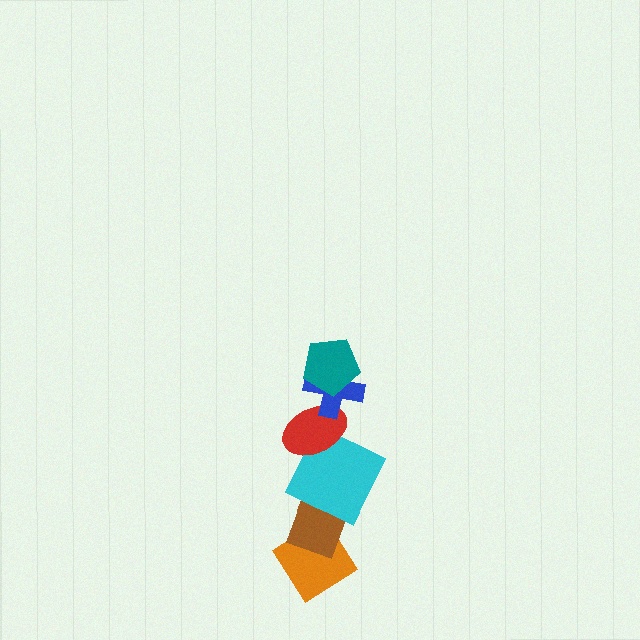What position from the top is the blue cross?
The blue cross is 2nd from the top.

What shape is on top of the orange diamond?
The brown rectangle is on top of the orange diamond.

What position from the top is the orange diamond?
The orange diamond is 6th from the top.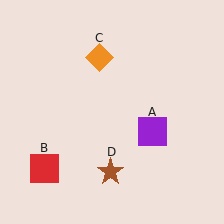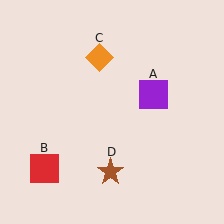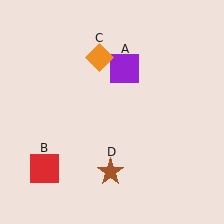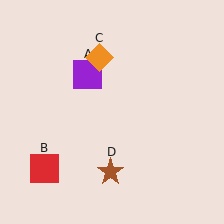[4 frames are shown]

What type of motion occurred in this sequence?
The purple square (object A) rotated counterclockwise around the center of the scene.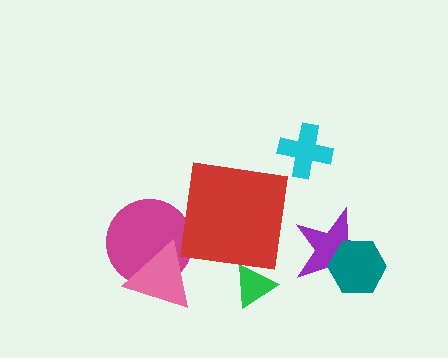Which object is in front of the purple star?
The teal hexagon is in front of the purple star.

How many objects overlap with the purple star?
1 object overlaps with the purple star.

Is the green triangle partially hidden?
No, no other shape covers it.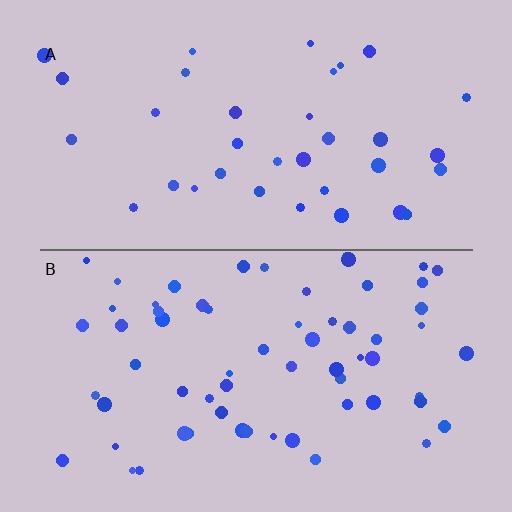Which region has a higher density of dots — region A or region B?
B (the bottom).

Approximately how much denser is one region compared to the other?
Approximately 1.8× — region B over region A.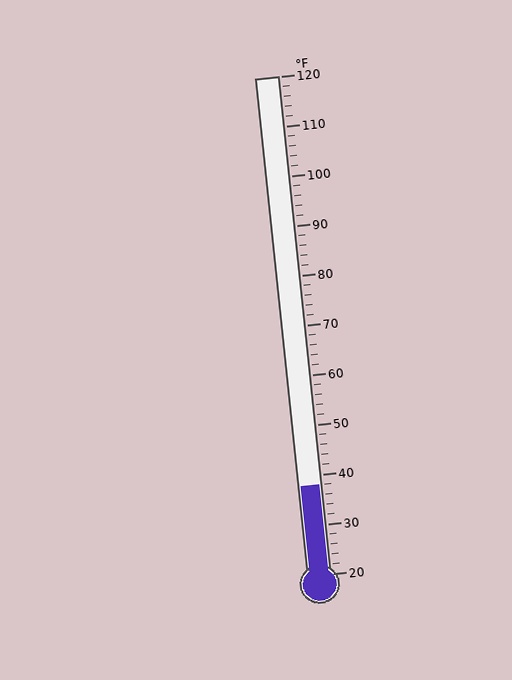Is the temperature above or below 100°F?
The temperature is below 100°F.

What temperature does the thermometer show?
The thermometer shows approximately 38°F.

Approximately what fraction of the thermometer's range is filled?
The thermometer is filled to approximately 20% of its range.